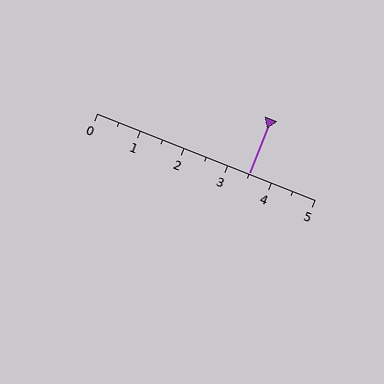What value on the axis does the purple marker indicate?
The marker indicates approximately 3.5.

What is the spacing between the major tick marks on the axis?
The major ticks are spaced 1 apart.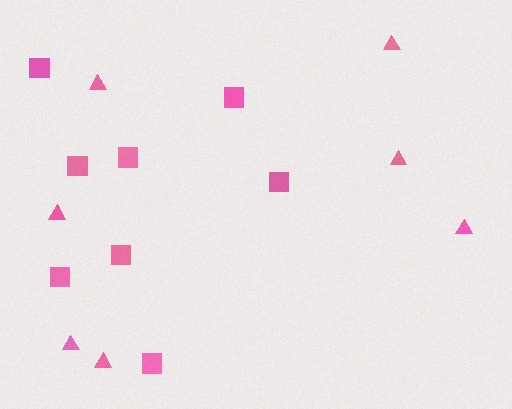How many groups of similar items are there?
There are 2 groups: one group of squares (8) and one group of triangles (7).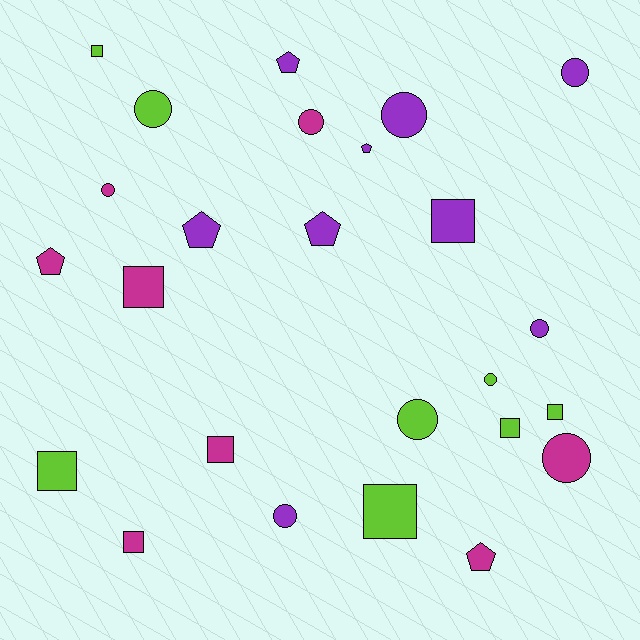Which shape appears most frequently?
Circle, with 10 objects.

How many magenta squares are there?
There are 3 magenta squares.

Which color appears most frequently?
Purple, with 9 objects.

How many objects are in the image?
There are 25 objects.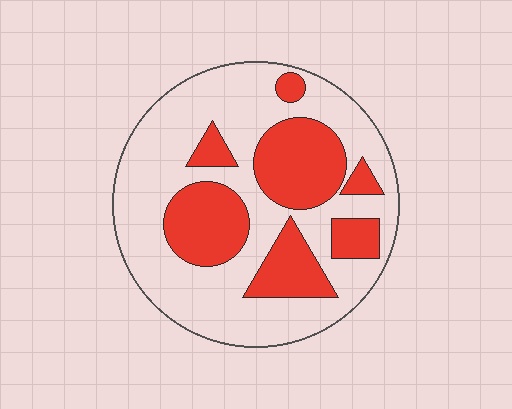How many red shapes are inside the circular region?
7.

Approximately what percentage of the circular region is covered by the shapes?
Approximately 35%.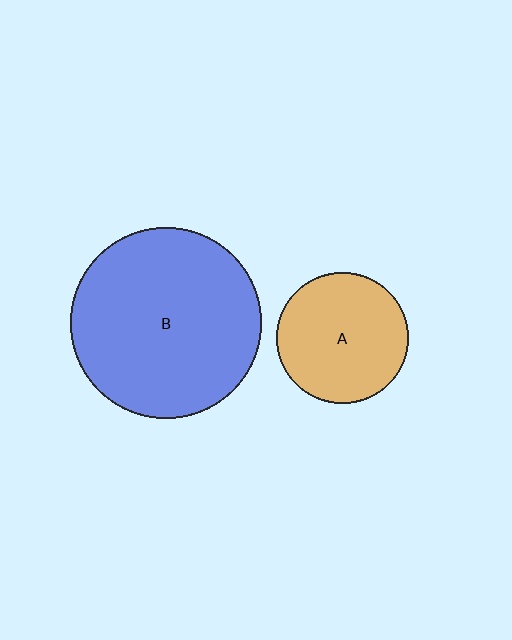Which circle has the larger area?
Circle B (blue).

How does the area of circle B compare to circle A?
Approximately 2.1 times.